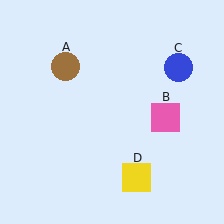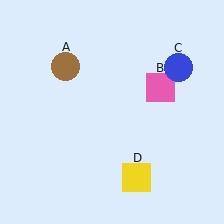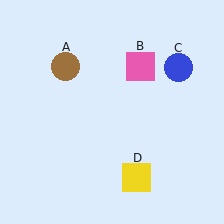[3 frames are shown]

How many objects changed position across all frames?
1 object changed position: pink square (object B).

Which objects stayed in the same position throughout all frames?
Brown circle (object A) and blue circle (object C) and yellow square (object D) remained stationary.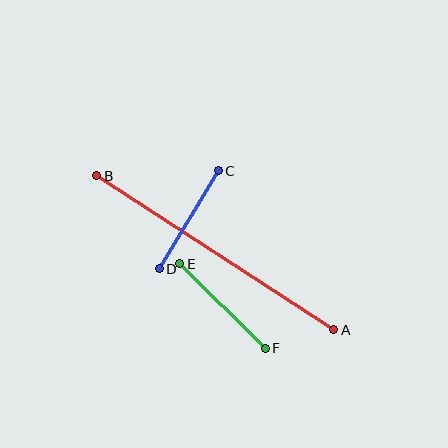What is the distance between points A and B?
The distance is approximately 283 pixels.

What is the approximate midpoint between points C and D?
The midpoint is at approximately (189, 220) pixels.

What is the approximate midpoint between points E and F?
The midpoint is at approximately (223, 306) pixels.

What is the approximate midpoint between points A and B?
The midpoint is at approximately (215, 253) pixels.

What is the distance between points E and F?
The distance is approximately 120 pixels.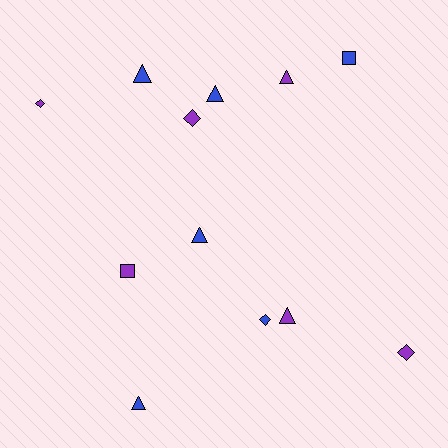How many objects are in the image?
There are 12 objects.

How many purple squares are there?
There is 1 purple square.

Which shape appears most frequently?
Triangle, with 6 objects.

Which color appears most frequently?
Purple, with 6 objects.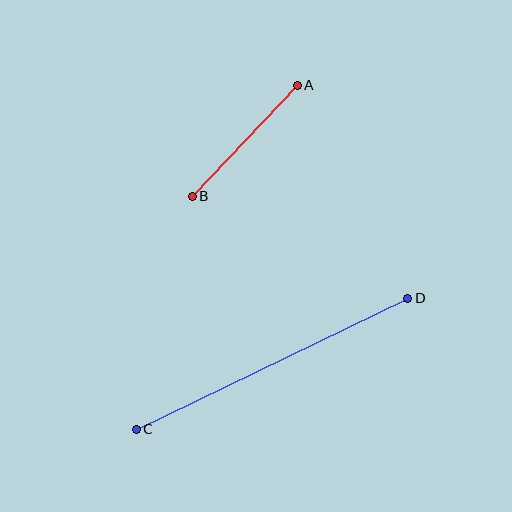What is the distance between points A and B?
The distance is approximately 153 pixels.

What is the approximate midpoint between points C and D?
The midpoint is at approximately (272, 364) pixels.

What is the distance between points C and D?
The distance is approximately 301 pixels.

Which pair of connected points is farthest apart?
Points C and D are farthest apart.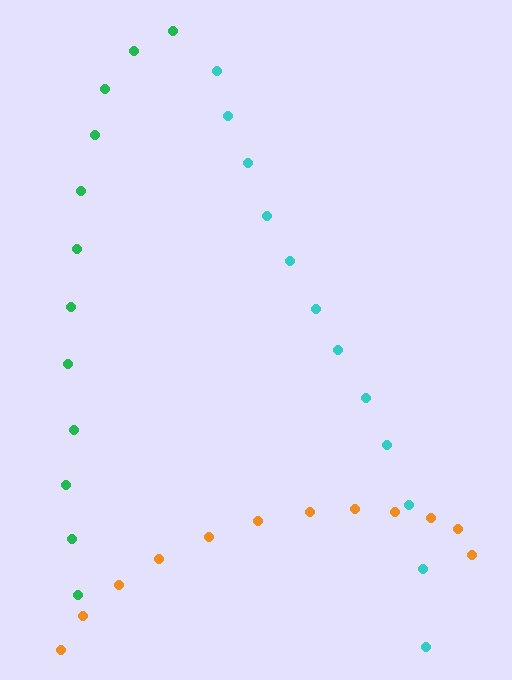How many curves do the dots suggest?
There are 3 distinct paths.